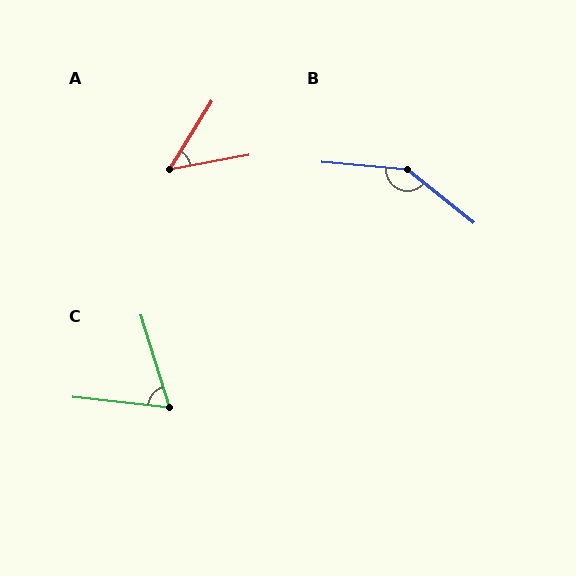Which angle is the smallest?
A, at approximately 48 degrees.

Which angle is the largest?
B, at approximately 146 degrees.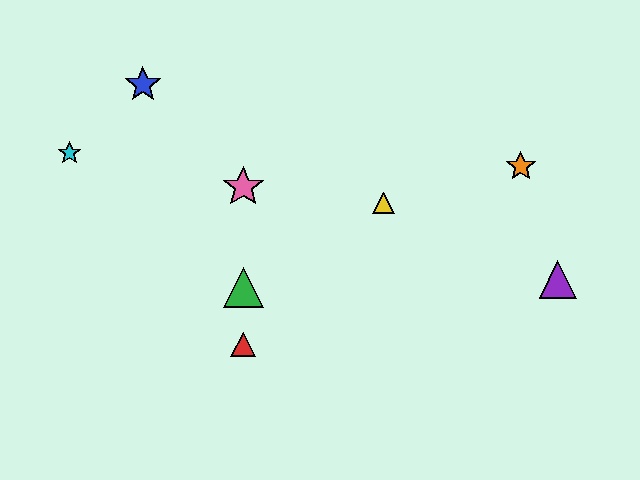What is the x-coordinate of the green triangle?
The green triangle is at x≈243.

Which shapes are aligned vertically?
The red triangle, the green triangle, the pink star are aligned vertically.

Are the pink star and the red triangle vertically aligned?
Yes, both are at x≈243.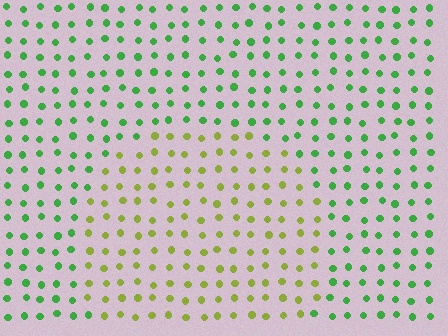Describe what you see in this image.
The image is filled with small green elements in a uniform arrangement. A circle-shaped region is visible where the elements are tinted to a slightly different hue, forming a subtle color boundary.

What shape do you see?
I see a circle.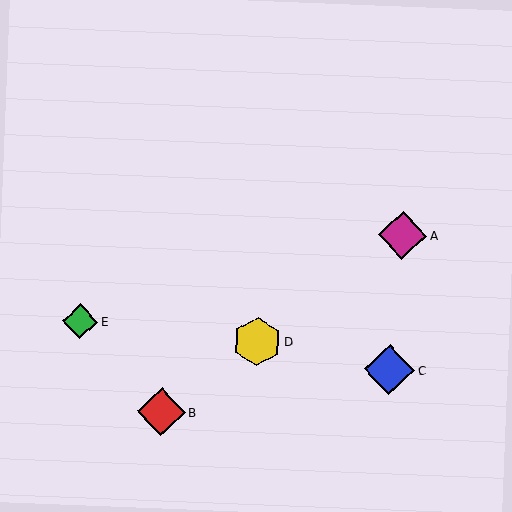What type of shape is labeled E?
Shape E is a green diamond.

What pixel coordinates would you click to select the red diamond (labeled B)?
Click at (161, 412) to select the red diamond B.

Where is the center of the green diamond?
The center of the green diamond is at (80, 321).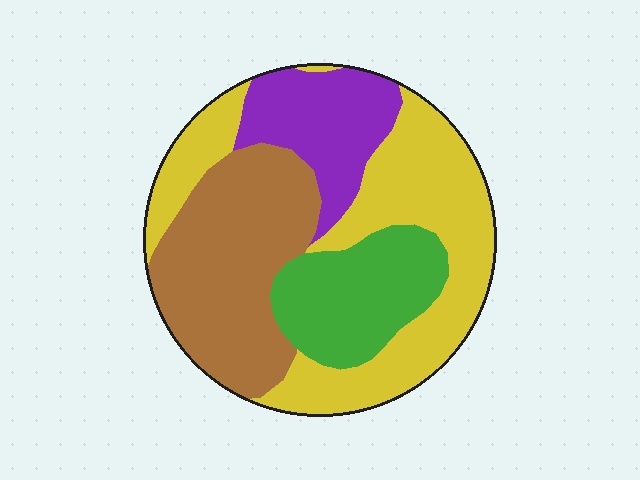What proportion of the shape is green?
Green takes up about one sixth (1/6) of the shape.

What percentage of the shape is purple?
Purple takes up less than a sixth of the shape.